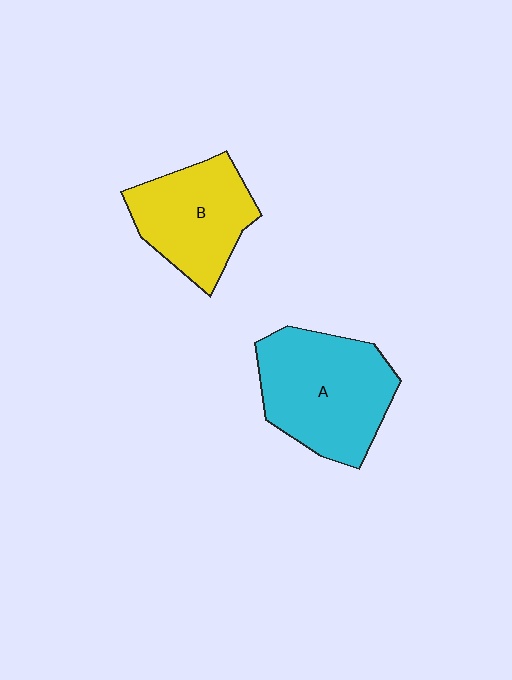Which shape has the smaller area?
Shape B (yellow).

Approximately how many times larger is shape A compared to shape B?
Approximately 1.3 times.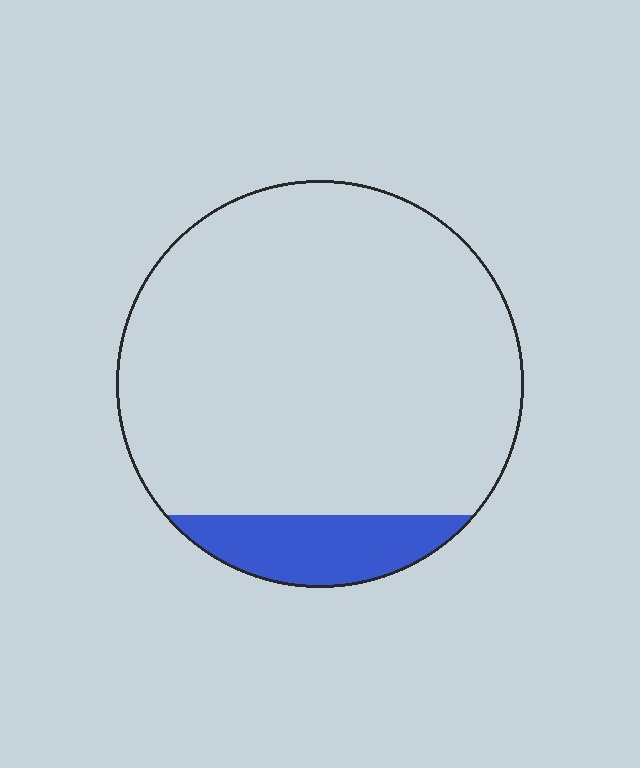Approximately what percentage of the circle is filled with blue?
Approximately 10%.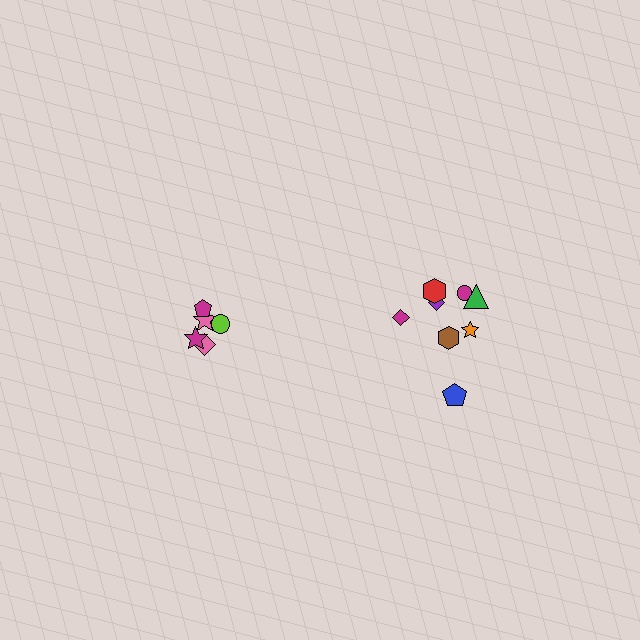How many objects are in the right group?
There are 8 objects.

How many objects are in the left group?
There are 5 objects.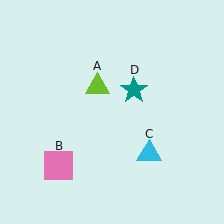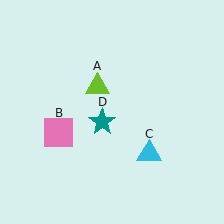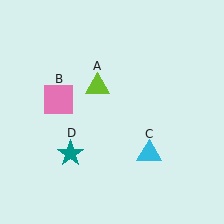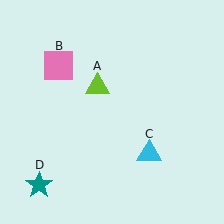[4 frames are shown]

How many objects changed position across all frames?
2 objects changed position: pink square (object B), teal star (object D).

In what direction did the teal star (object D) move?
The teal star (object D) moved down and to the left.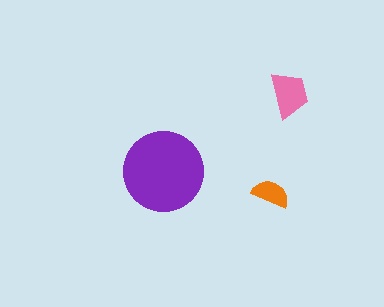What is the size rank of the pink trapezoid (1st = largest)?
2nd.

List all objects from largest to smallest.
The purple circle, the pink trapezoid, the orange semicircle.